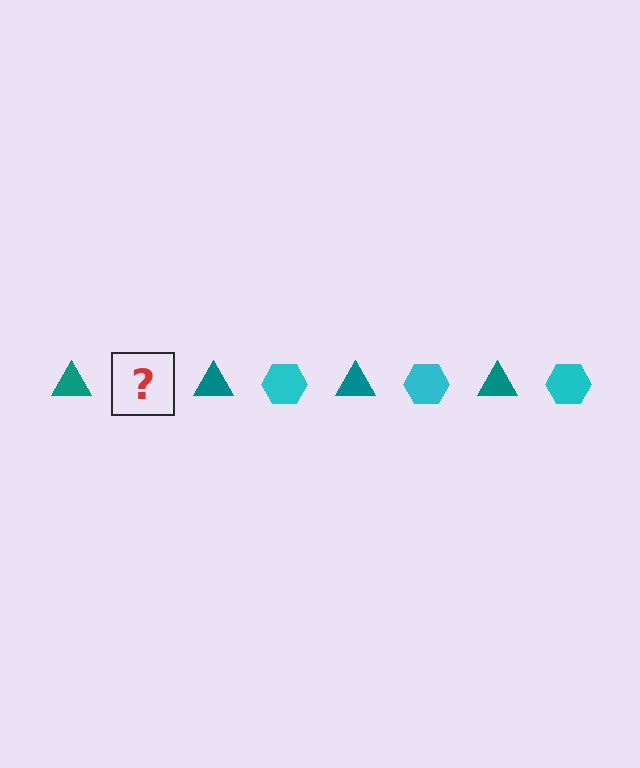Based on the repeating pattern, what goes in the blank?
The blank should be a cyan hexagon.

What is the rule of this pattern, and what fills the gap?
The rule is that the pattern alternates between teal triangle and cyan hexagon. The gap should be filled with a cyan hexagon.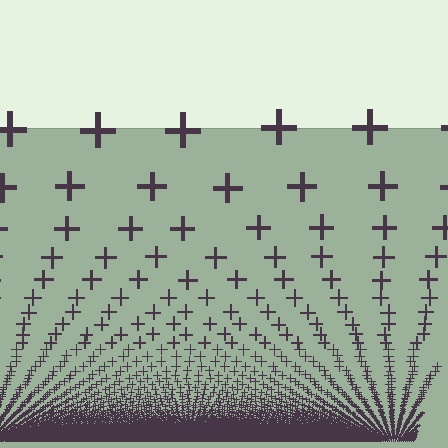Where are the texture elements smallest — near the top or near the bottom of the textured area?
Near the bottom.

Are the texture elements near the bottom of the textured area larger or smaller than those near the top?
Smaller. The gradient is inverted — elements near the bottom are smaller and denser.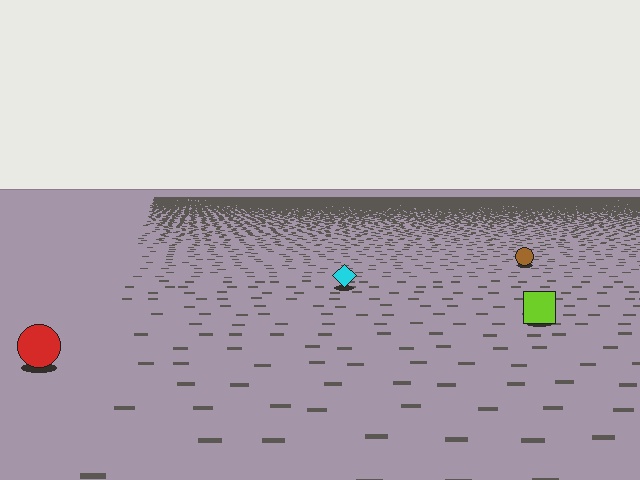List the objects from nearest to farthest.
From nearest to farthest: the red circle, the lime square, the cyan diamond, the brown circle.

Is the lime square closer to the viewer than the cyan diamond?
Yes. The lime square is closer — you can tell from the texture gradient: the ground texture is coarser near it.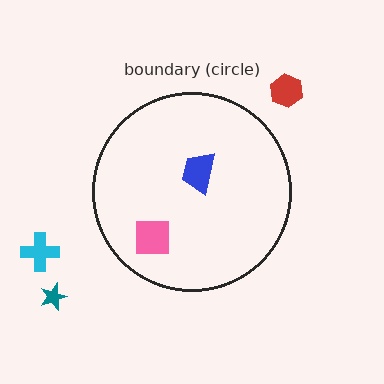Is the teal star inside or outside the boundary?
Outside.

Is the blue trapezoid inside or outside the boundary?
Inside.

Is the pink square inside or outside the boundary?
Inside.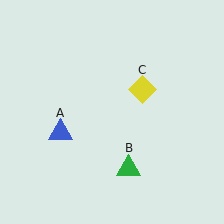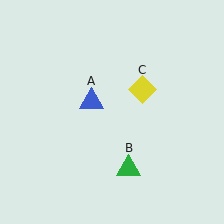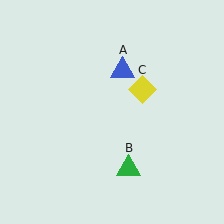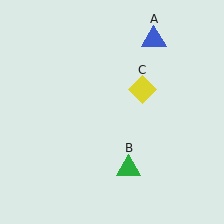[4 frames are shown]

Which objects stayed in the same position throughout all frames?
Green triangle (object B) and yellow diamond (object C) remained stationary.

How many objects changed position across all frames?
1 object changed position: blue triangle (object A).